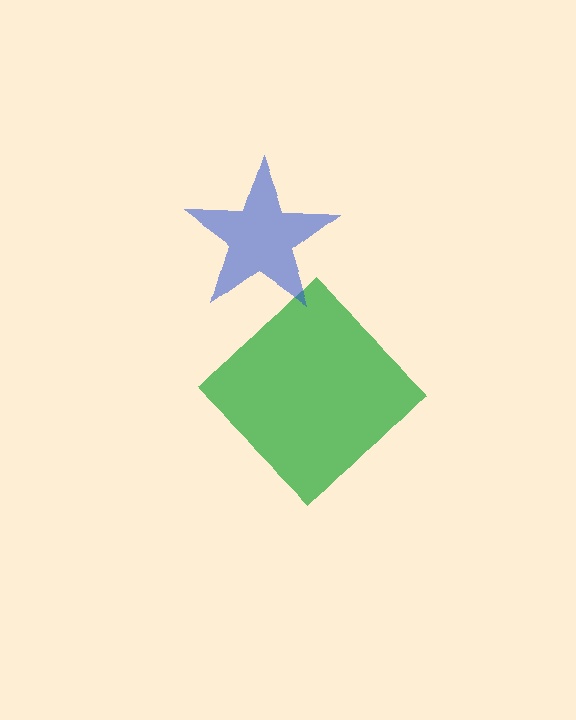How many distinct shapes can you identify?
There are 2 distinct shapes: a green diamond, a blue star.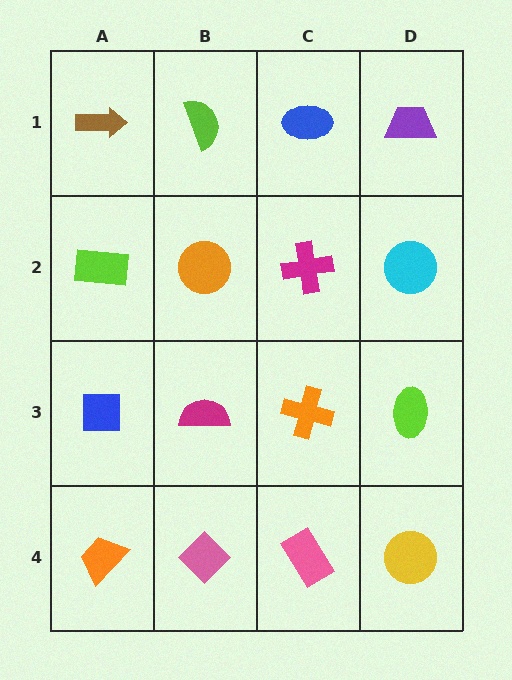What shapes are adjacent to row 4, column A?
A blue square (row 3, column A), a pink diamond (row 4, column B).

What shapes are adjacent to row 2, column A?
A brown arrow (row 1, column A), a blue square (row 3, column A), an orange circle (row 2, column B).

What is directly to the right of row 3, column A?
A magenta semicircle.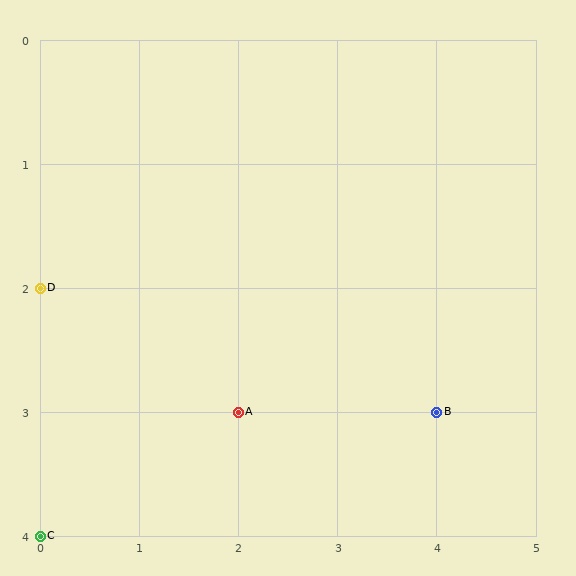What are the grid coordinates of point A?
Point A is at grid coordinates (2, 3).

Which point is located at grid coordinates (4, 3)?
Point B is at (4, 3).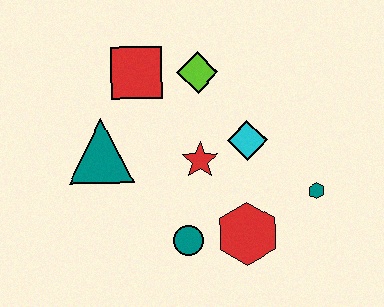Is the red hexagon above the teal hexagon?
No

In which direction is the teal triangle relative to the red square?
The teal triangle is below the red square.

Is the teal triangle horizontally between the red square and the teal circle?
No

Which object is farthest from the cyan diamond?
The teal triangle is farthest from the cyan diamond.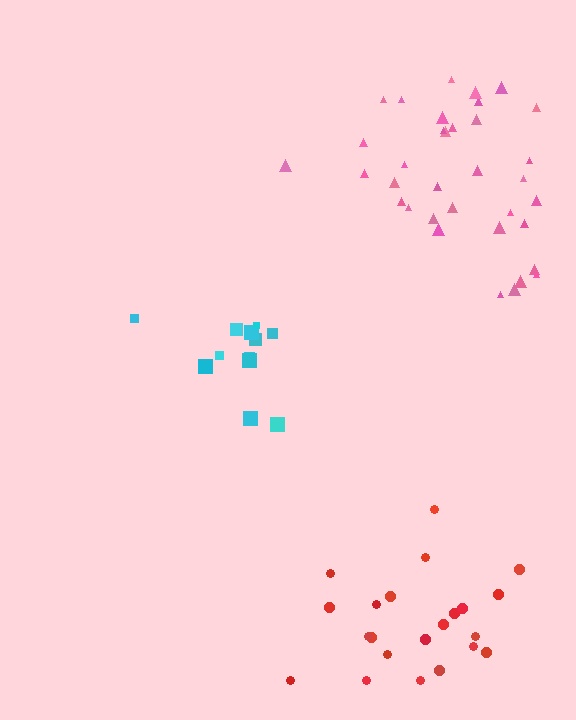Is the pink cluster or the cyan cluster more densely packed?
Pink.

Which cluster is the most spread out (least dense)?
Cyan.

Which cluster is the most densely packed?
Pink.